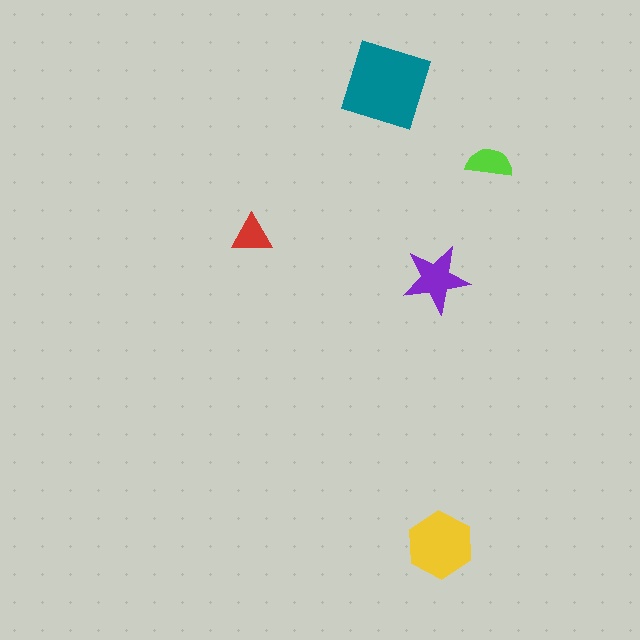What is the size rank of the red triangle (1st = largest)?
5th.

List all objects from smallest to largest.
The red triangle, the lime semicircle, the purple star, the yellow hexagon, the teal diamond.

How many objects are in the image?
There are 5 objects in the image.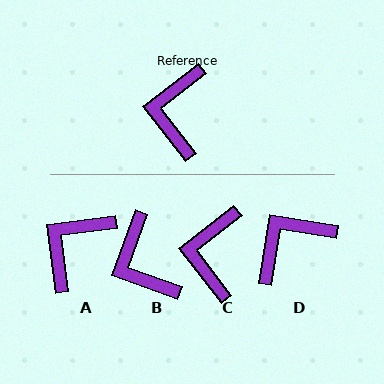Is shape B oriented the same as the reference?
No, it is off by about 33 degrees.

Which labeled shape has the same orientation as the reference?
C.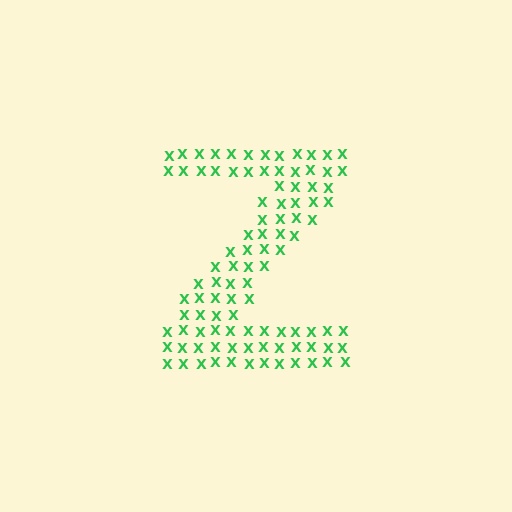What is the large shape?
The large shape is the letter Z.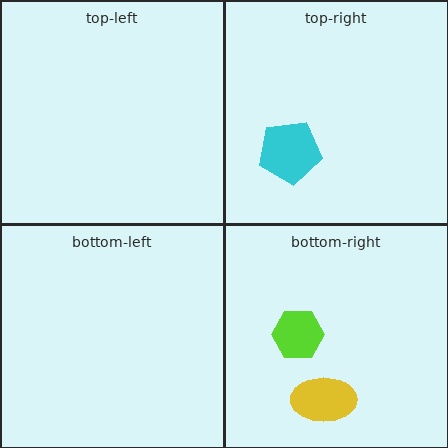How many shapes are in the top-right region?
1.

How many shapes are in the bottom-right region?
2.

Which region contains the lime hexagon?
The bottom-right region.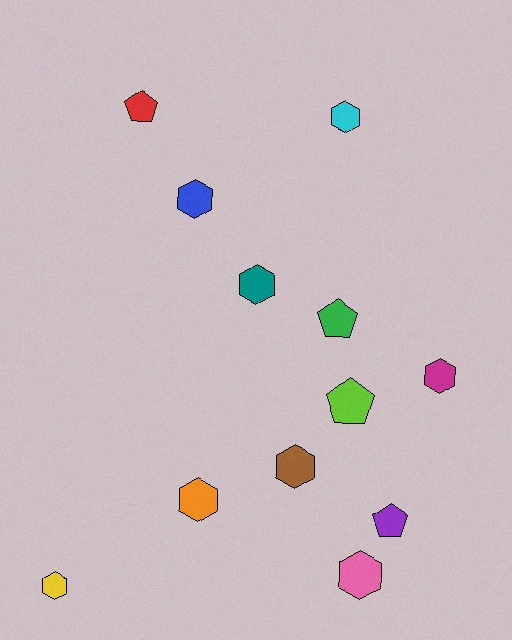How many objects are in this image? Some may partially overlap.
There are 12 objects.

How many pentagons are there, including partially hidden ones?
There are 4 pentagons.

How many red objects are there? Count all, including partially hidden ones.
There is 1 red object.